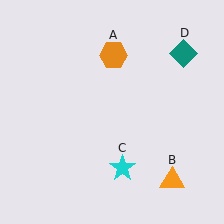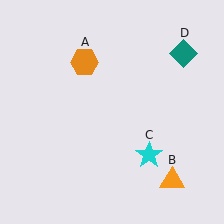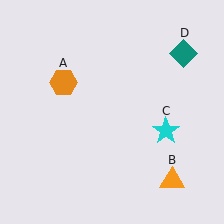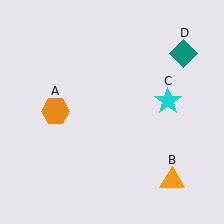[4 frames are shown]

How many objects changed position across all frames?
2 objects changed position: orange hexagon (object A), cyan star (object C).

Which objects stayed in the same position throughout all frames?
Orange triangle (object B) and teal diamond (object D) remained stationary.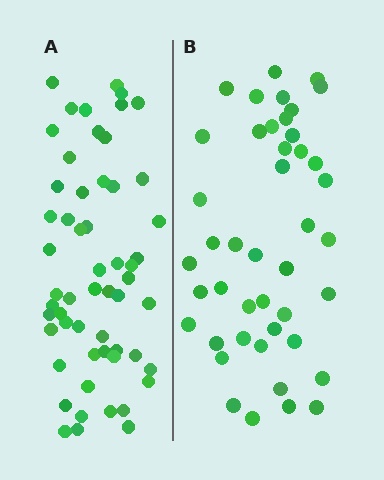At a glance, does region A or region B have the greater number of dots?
Region A (the left region) has more dots.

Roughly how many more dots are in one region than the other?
Region A has roughly 12 or so more dots than region B.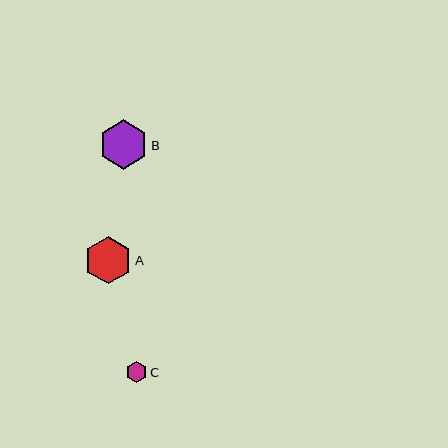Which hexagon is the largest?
Hexagon B is the largest with a size of approximately 49 pixels.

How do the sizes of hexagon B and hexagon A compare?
Hexagon B and hexagon A are approximately the same size.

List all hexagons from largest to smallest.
From largest to smallest: B, A, C.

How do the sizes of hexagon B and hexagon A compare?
Hexagon B and hexagon A are approximately the same size.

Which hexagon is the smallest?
Hexagon C is the smallest with a size of approximately 21 pixels.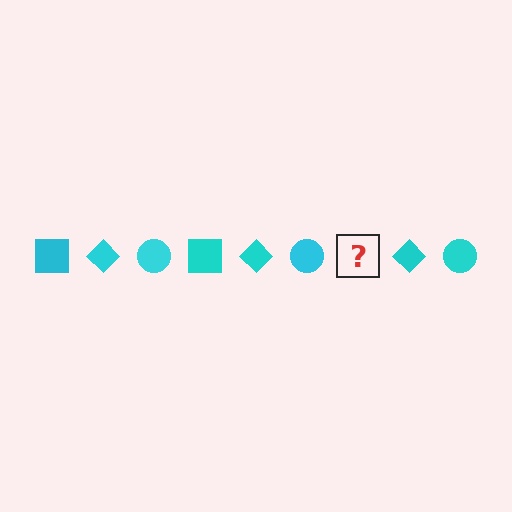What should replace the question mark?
The question mark should be replaced with a cyan square.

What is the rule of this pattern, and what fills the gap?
The rule is that the pattern cycles through square, diamond, circle shapes in cyan. The gap should be filled with a cyan square.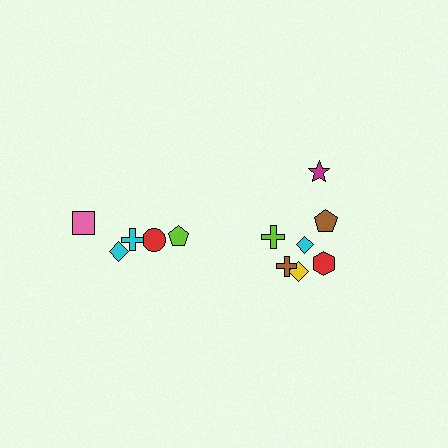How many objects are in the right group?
There are 7 objects.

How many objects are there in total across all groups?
There are 12 objects.